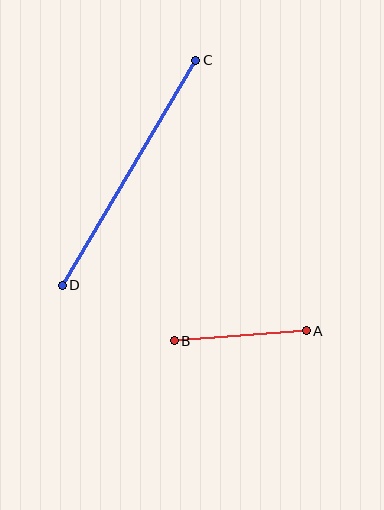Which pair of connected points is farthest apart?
Points C and D are farthest apart.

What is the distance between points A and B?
The distance is approximately 132 pixels.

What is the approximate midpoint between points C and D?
The midpoint is at approximately (129, 173) pixels.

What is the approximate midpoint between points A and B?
The midpoint is at approximately (240, 336) pixels.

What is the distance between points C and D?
The distance is approximately 262 pixels.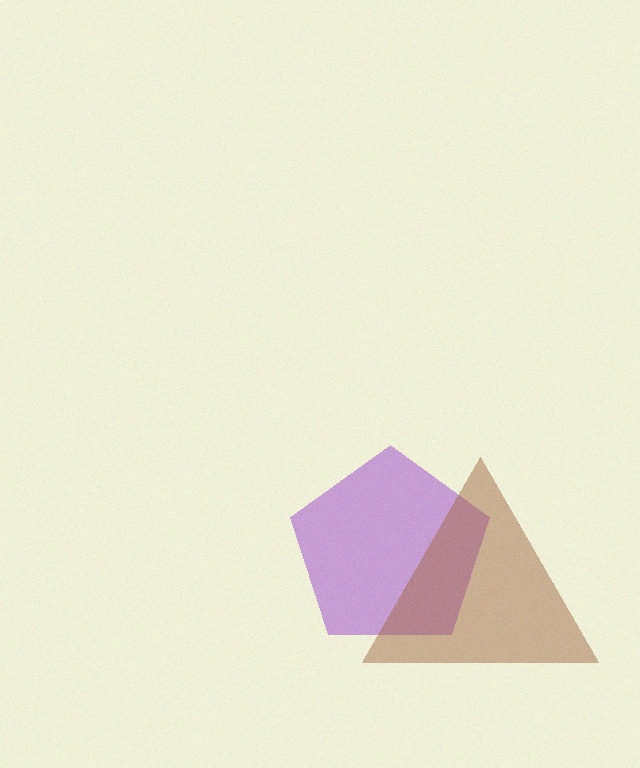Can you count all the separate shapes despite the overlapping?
Yes, there are 2 separate shapes.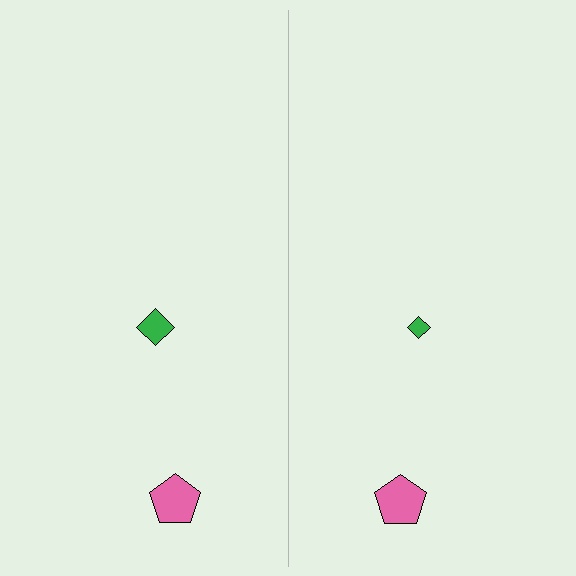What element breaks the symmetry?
The green diamond on the right side has a different size than its mirror counterpart.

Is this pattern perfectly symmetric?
No, the pattern is not perfectly symmetric. The green diamond on the right side has a different size than its mirror counterpart.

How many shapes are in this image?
There are 4 shapes in this image.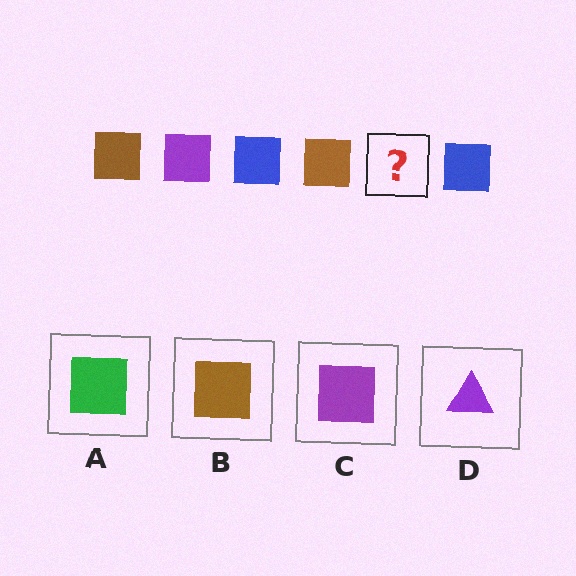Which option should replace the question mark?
Option C.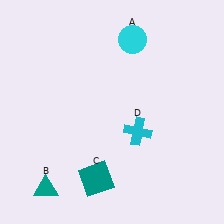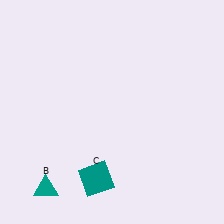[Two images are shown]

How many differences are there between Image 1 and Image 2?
There are 2 differences between the two images.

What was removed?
The cyan cross (D), the cyan circle (A) were removed in Image 2.